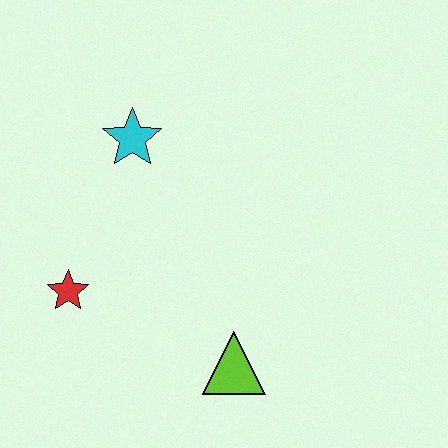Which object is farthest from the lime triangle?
The cyan star is farthest from the lime triangle.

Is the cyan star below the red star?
No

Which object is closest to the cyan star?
The red star is closest to the cyan star.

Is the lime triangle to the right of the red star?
Yes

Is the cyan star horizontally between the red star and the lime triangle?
Yes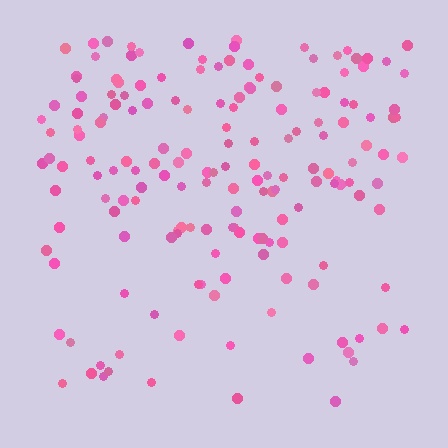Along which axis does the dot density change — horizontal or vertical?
Vertical.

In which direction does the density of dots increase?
From bottom to top, with the top side densest.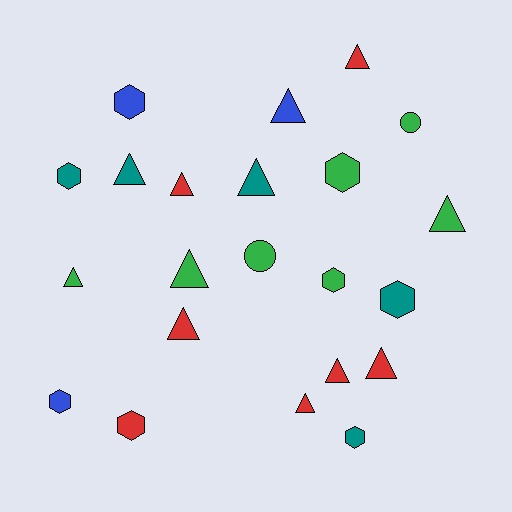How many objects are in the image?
There are 22 objects.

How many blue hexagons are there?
There are 2 blue hexagons.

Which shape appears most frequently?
Triangle, with 12 objects.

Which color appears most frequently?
Green, with 7 objects.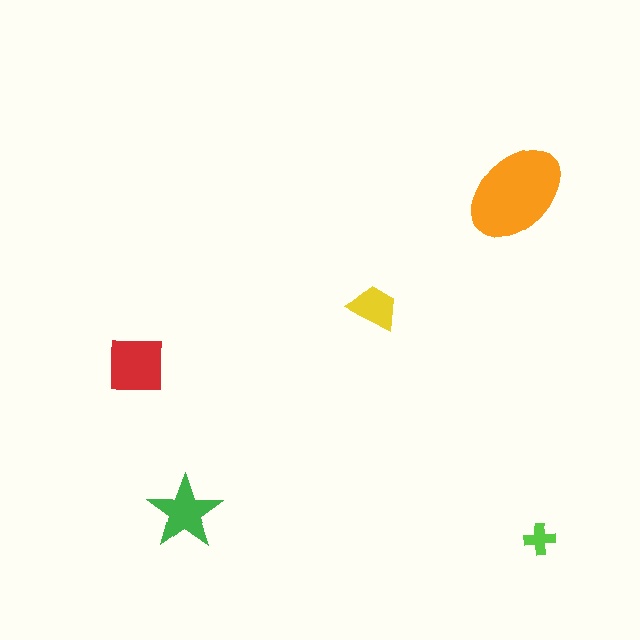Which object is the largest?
The orange ellipse.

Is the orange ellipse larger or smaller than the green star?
Larger.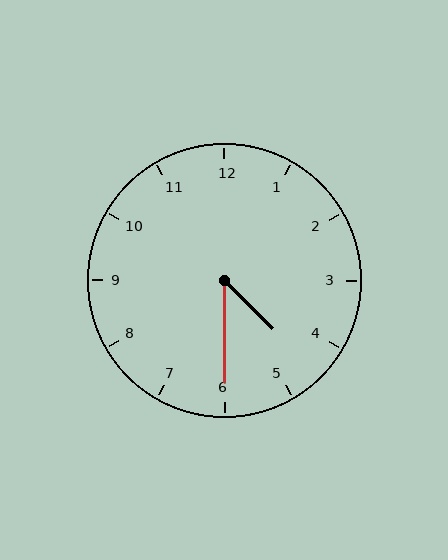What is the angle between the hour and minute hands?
Approximately 45 degrees.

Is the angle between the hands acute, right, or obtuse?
It is acute.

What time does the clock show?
4:30.